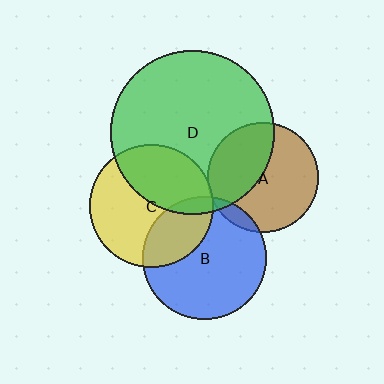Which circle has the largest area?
Circle D (green).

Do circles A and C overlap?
Yes.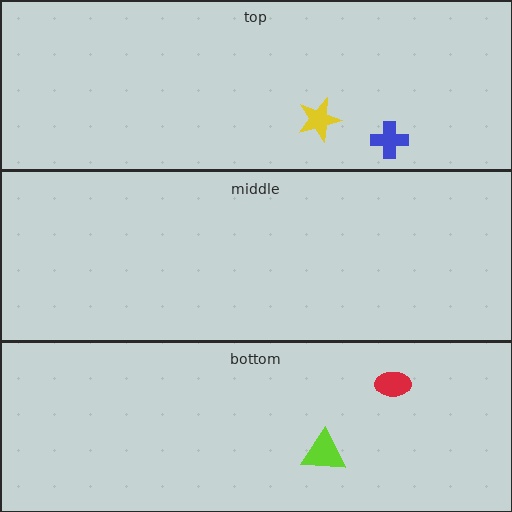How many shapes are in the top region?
2.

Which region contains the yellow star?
The top region.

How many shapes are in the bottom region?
2.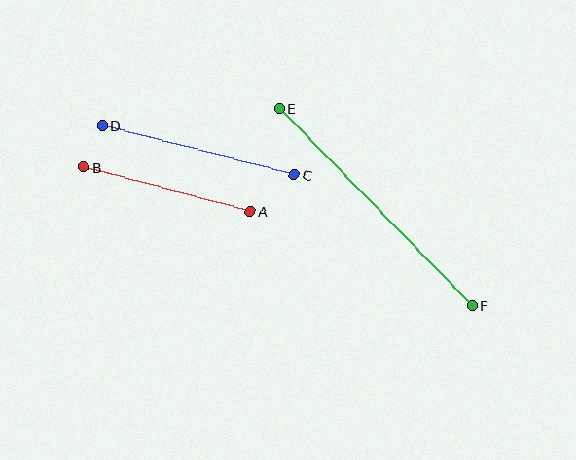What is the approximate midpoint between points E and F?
The midpoint is at approximately (376, 207) pixels.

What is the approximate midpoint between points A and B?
The midpoint is at approximately (167, 189) pixels.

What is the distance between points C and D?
The distance is approximately 199 pixels.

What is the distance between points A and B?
The distance is approximately 173 pixels.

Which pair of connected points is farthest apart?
Points E and F are farthest apart.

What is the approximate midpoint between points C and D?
The midpoint is at approximately (198, 150) pixels.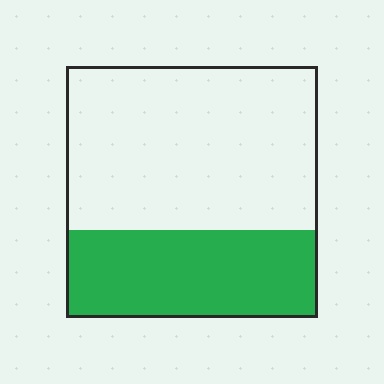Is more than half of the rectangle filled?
No.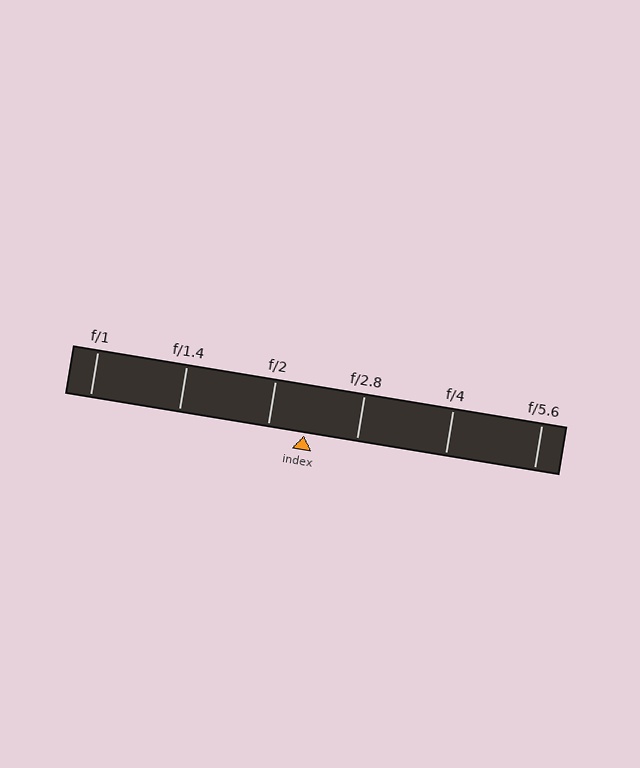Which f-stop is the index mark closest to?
The index mark is closest to f/2.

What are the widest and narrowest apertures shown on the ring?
The widest aperture shown is f/1 and the narrowest is f/5.6.